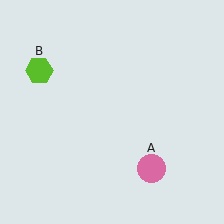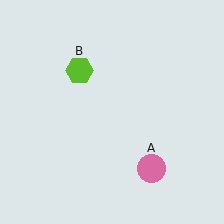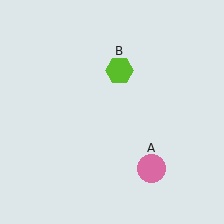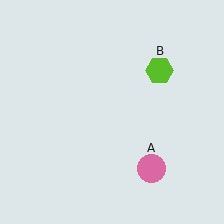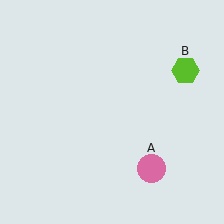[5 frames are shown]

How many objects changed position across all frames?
1 object changed position: lime hexagon (object B).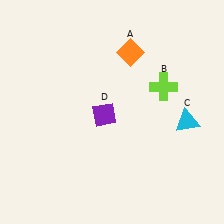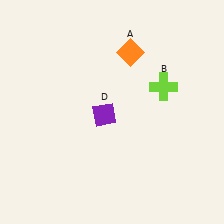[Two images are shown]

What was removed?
The cyan triangle (C) was removed in Image 2.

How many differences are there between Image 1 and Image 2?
There is 1 difference between the two images.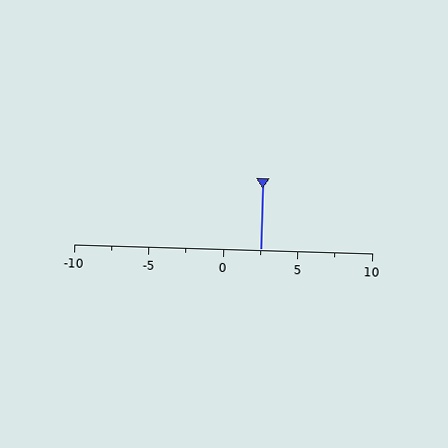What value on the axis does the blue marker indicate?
The marker indicates approximately 2.5.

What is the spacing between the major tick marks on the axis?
The major ticks are spaced 5 apart.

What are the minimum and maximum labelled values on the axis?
The axis runs from -10 to 10.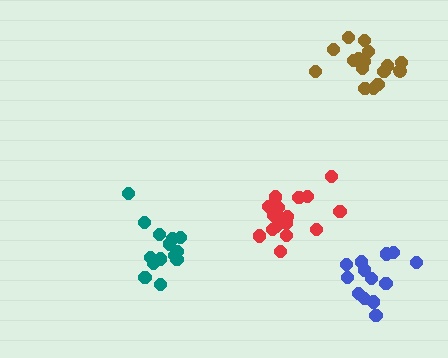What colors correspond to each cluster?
The clusters are colored: brown, teal, red, blue.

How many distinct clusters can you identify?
There are 4 distinct clusters.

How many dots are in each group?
Group 1: 16 dots, Group 2: 15 dots, Group 3: 18 dots, Group 4: 13 dots (62 total).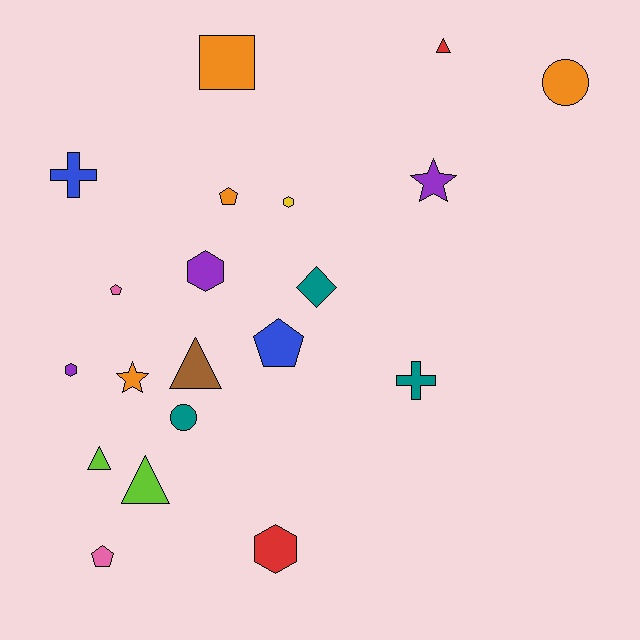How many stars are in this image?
There are 2 stars.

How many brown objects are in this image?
There is 1 brown object.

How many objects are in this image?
There are 20 objects.